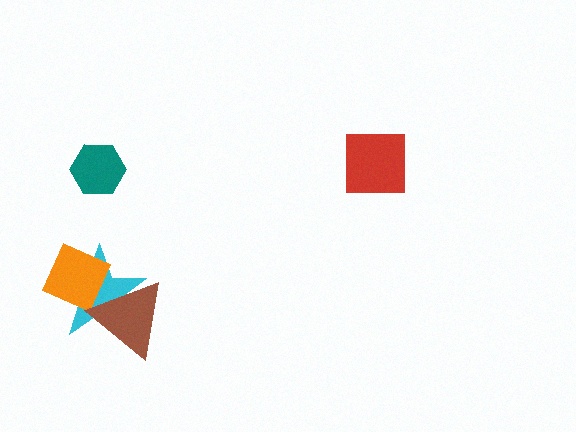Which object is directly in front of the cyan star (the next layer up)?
The orange diamond is directly in front of the cyan star.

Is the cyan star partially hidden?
Yes, it is partially covered by another shape.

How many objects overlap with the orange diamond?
2 objects overlap with the orange diamond.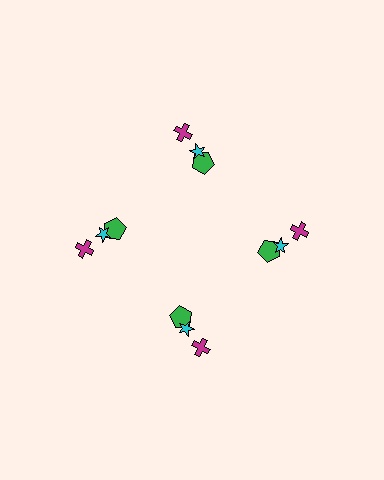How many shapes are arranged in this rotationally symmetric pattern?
There are 12 shapes, arranged in 4 groups of 3.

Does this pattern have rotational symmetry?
Yes, this pattern has 4-fold rotational symmetry. It looks the same after rotating 90 degrees around the center.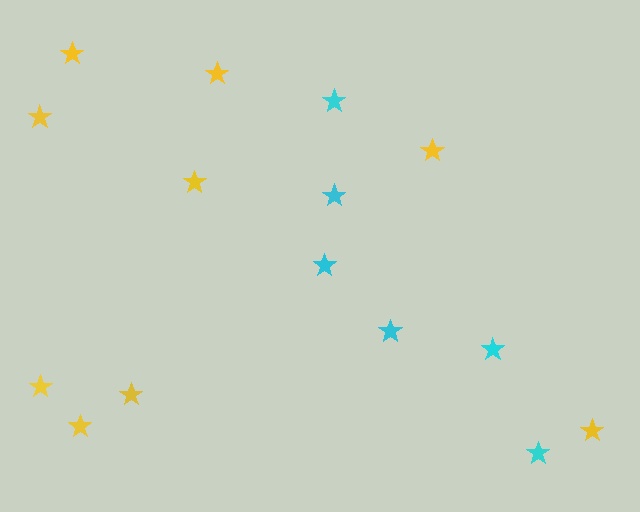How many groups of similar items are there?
There are 2 groups: one group of cyan stars (6) and one group of yellow stars (9).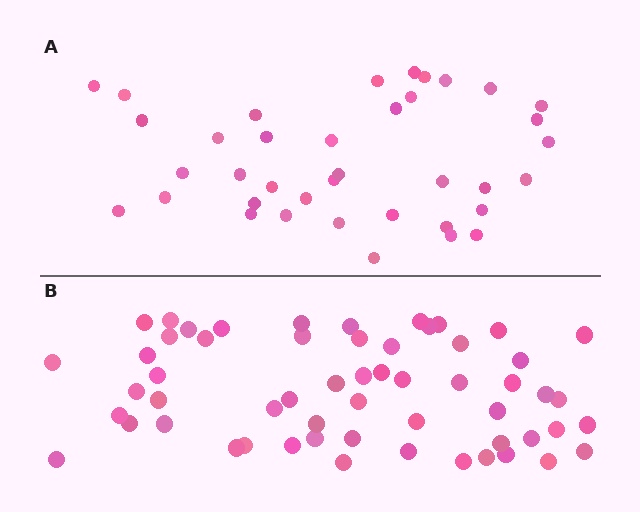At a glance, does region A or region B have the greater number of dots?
Region B (the bottom region) has more dots.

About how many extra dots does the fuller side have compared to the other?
Region B has approximately 20 more dots than region A.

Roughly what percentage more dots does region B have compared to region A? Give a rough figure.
About 50% more.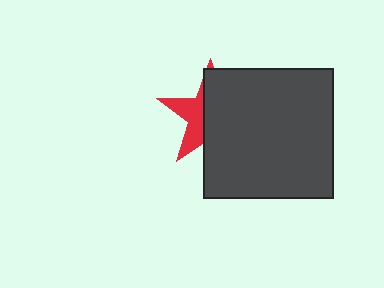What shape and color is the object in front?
The object in front is a dark gray square.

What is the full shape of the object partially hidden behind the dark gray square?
The partially hidden object is a red star.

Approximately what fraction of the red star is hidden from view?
Roughly 62% of the red star is hidden behind the dark gray square.